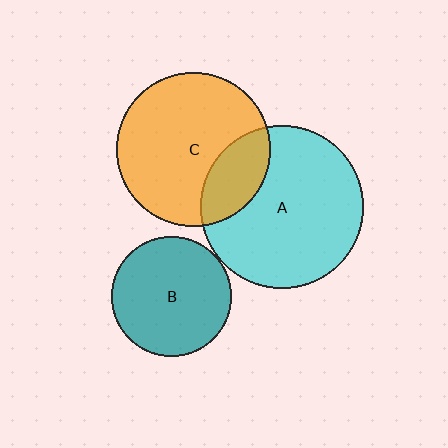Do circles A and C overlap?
Yes.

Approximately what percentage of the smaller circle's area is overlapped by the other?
Approximately 25%.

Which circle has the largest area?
Circle A (cyan).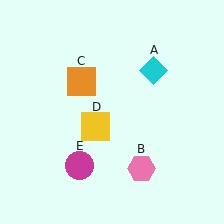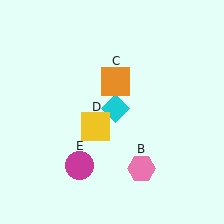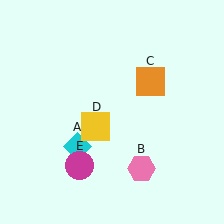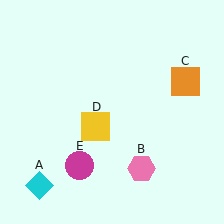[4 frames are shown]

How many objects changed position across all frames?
2 objects changed position: cyan diamond (object A), orange square (object C).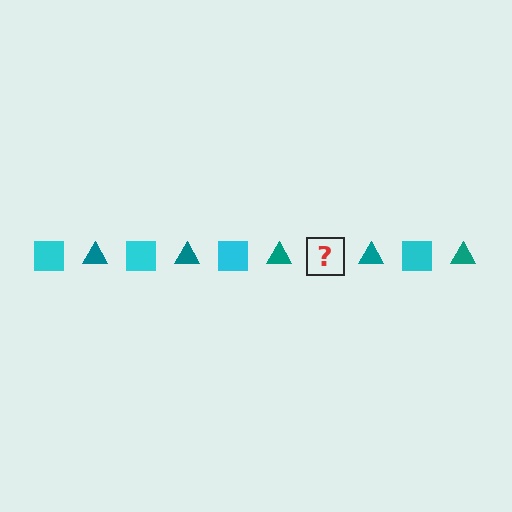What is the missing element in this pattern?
The missing element is a cyan square.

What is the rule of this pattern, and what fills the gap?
The rule is that the pattern alternates between cyan square and teal triangle. The gap should be filled with a cyan square.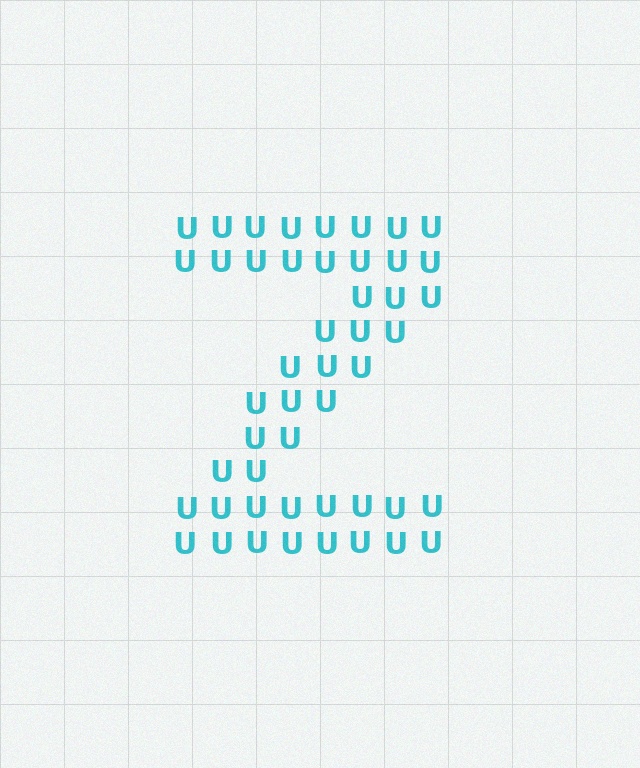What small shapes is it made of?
It is made of small letter U's.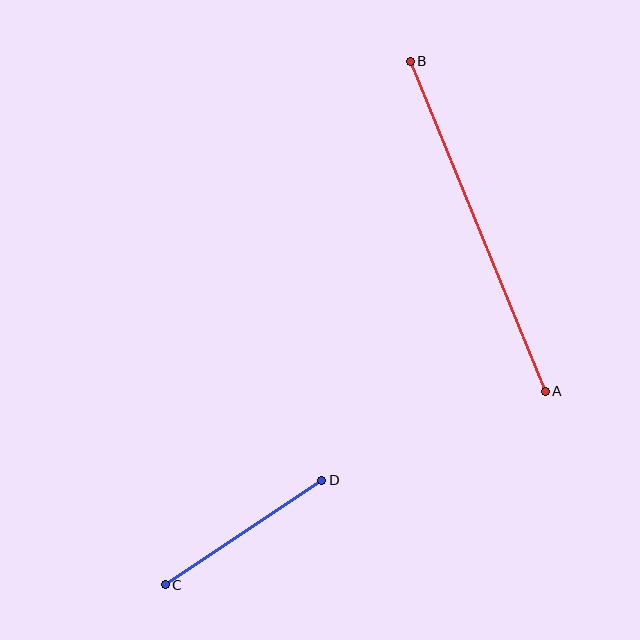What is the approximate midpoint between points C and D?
The midpoint is at approximately (244, 533) pixels.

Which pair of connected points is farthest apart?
Points A and B are farthest apart.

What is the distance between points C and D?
The distance is approximately 189 pixels.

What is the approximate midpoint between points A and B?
The midpoint is at approximately (478, 226) pixels.